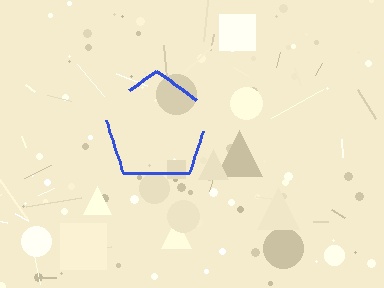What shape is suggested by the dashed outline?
The dashed outline suggests a pentagon.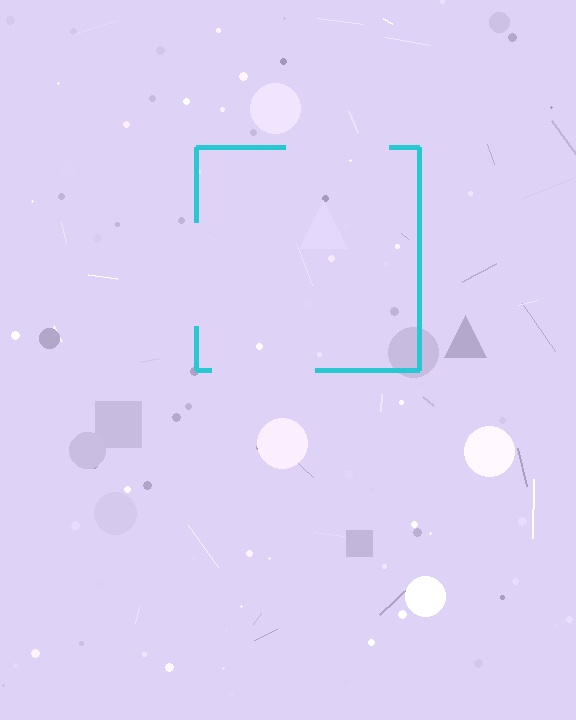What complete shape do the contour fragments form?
The contour fragments form a square.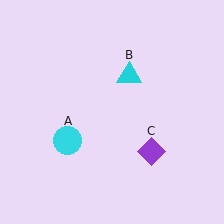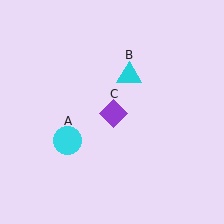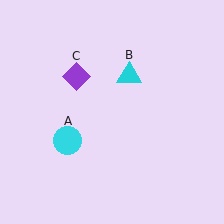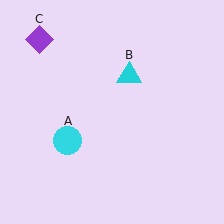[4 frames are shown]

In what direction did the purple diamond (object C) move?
The purple diamond (object C) moved up and to the left.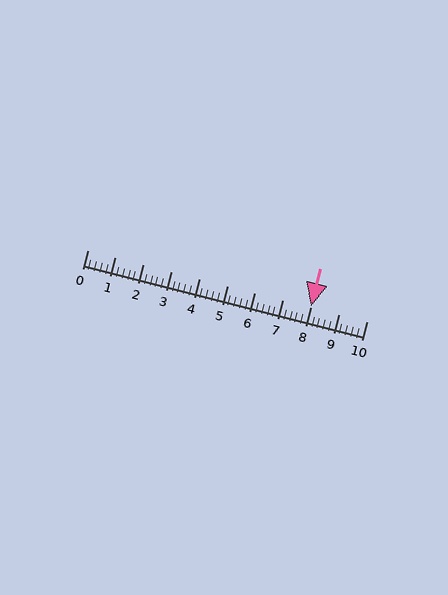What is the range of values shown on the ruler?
The ruler shows values from 0 to 10.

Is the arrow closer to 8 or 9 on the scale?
The arrow is closer to 8.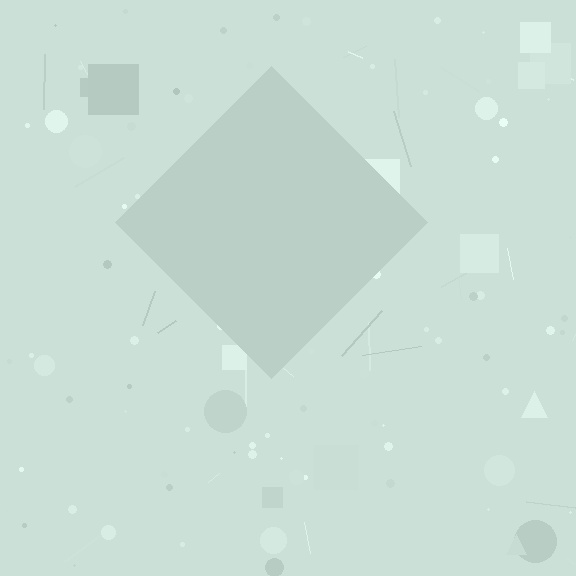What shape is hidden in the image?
A diamond is hidden in the image.